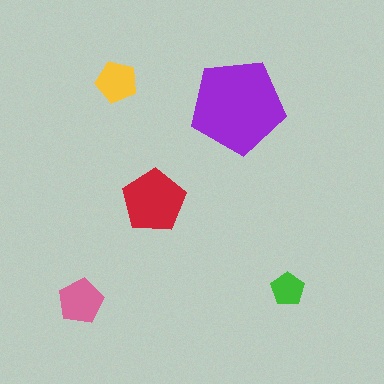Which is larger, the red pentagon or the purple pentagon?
The purple one.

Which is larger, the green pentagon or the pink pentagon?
The pink one.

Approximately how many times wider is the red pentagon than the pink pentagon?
About 1.5 times wider.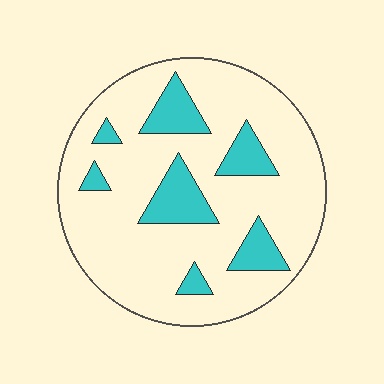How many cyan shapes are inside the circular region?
7.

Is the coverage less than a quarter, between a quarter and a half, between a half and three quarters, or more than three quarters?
Less than a quarter.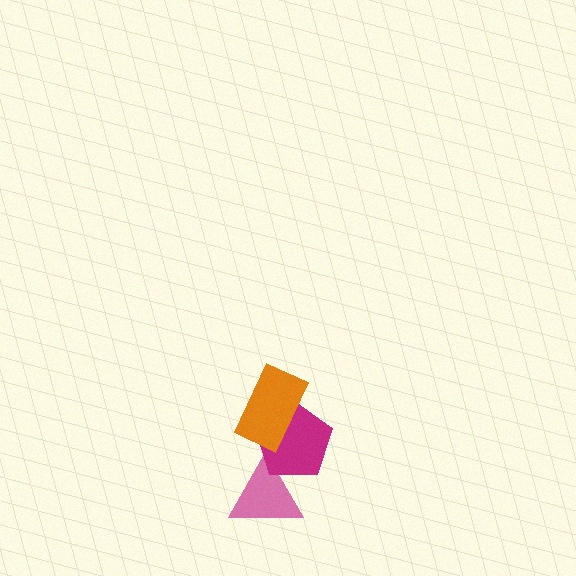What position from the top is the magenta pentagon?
The magenta pentagon is 2nd from the top.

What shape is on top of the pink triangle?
The magenta pentagon is on top of the pink triangle.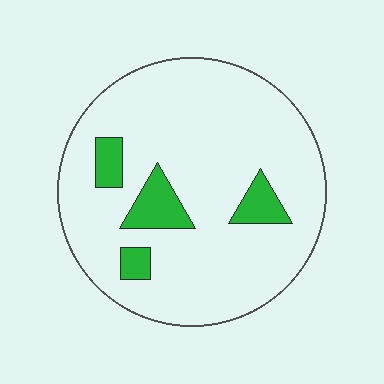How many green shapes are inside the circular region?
4.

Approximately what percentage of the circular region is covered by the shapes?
Approximately 10%.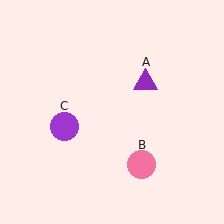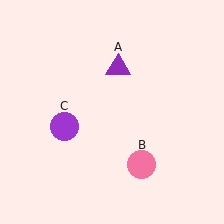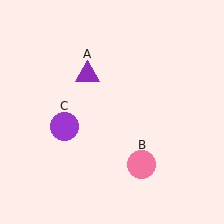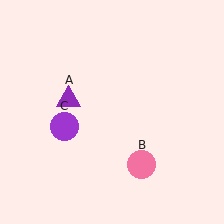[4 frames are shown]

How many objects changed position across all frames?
1 object changed position: purple triangle (object A).